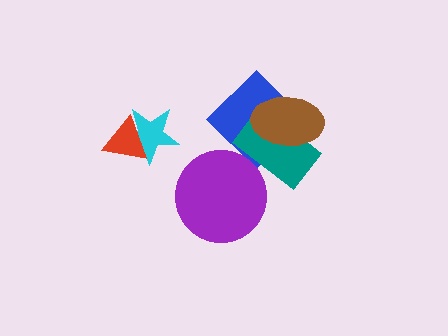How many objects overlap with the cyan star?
1 object overlaps with the cyan star.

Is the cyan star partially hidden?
Yes, it is partially covered by another shape.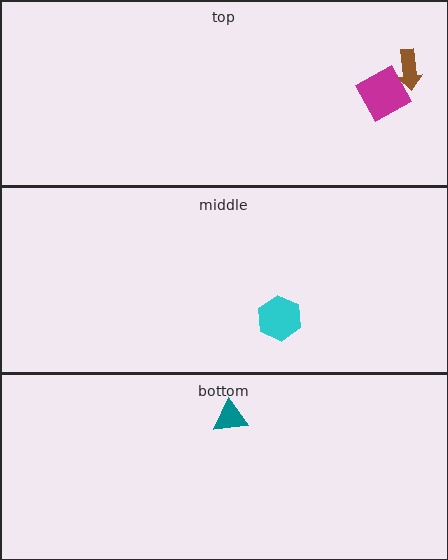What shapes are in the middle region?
The cyan hexagon.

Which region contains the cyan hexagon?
The middle region.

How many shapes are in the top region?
2.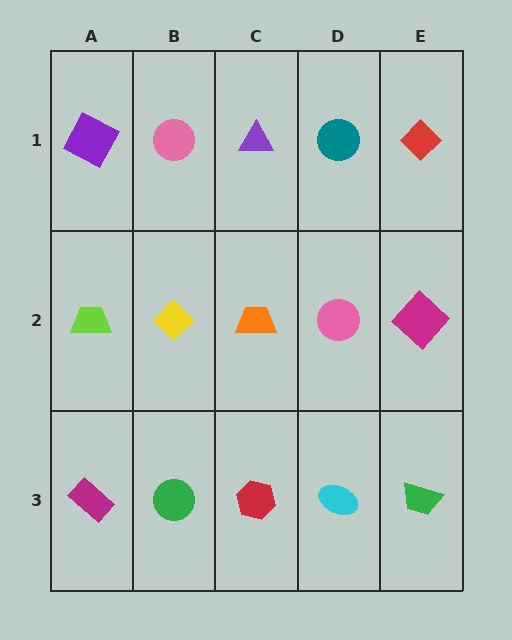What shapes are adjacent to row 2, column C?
A purple triangle (row 1, column C), a red hexagon (row 3, column C), a yellow diamond (row 2, column B), a pink circle (row 2, column D).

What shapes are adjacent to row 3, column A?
A lime trapezoid (row 2, column A), a green circle (row 3, column B).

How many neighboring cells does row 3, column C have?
3.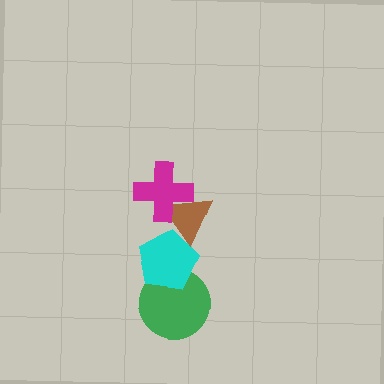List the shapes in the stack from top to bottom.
From top to bottom: the magenta cross, the brown triangle, the cyan pentagon, the green circle.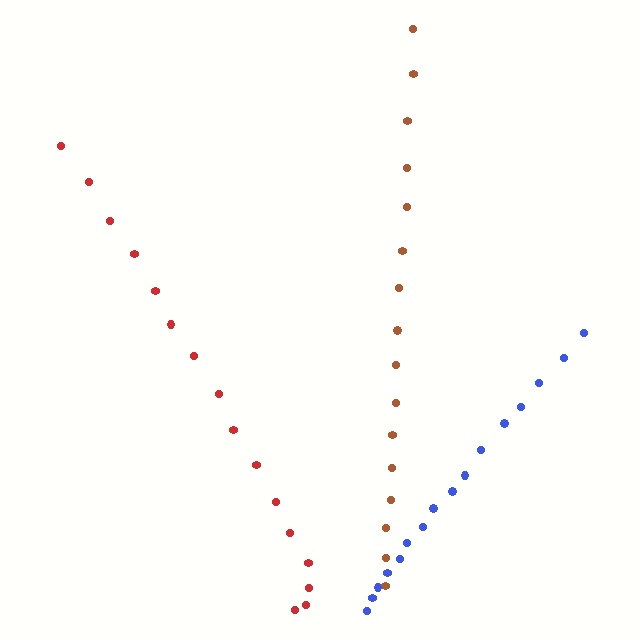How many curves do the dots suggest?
There are 3 distinct paths.